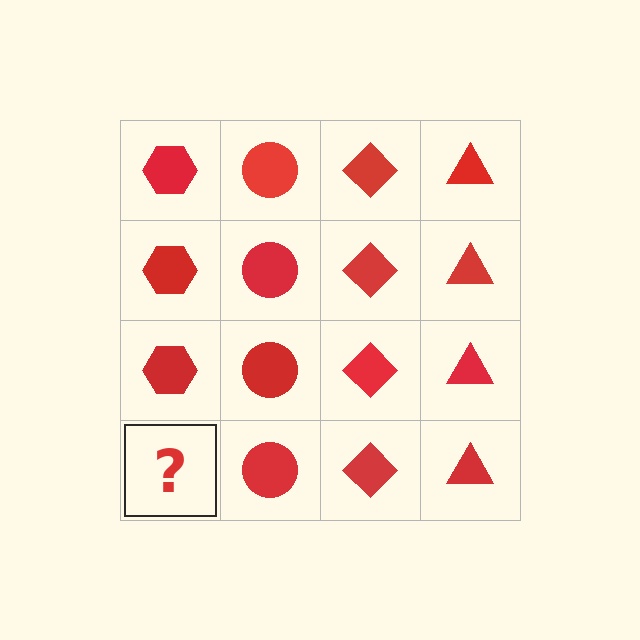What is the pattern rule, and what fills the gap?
The rule is that each column has a consistent shape. The gap should be filled with a red hexagon.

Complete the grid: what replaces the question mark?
The question mark should be replaced with a red hexagon.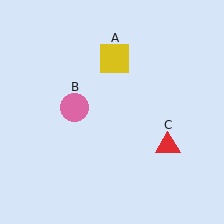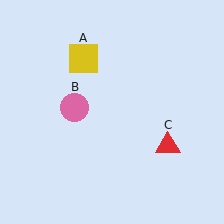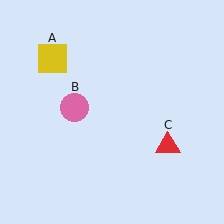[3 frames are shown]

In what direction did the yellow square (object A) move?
The yellow square (object A) moved left.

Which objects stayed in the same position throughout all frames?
Pink circle (object B) and red triangle (object C) remained stationary.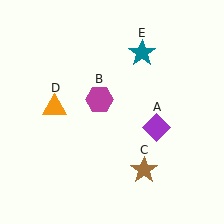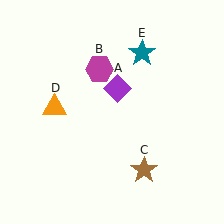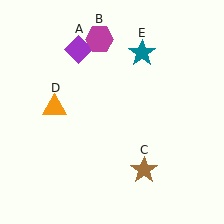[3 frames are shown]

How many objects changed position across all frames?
2 objects changed position: purple diamond (object A), magenta hexagon (object B).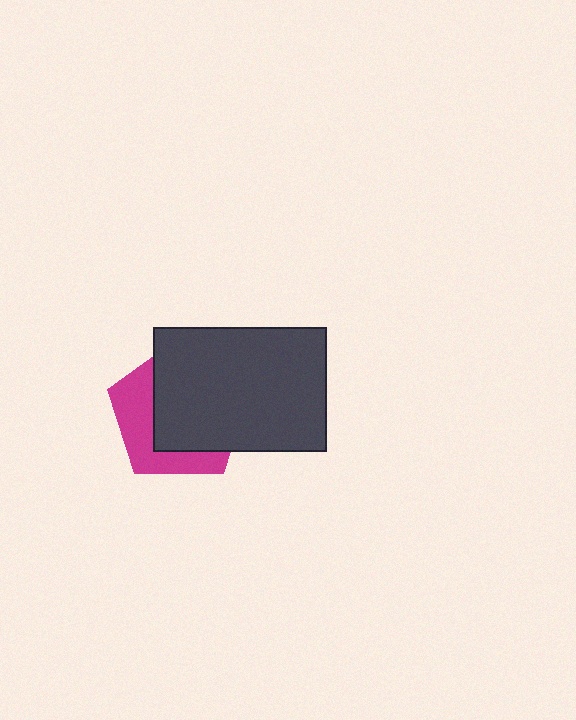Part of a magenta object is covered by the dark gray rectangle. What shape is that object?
It is a pentagon.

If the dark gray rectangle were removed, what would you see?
You would see the complete magenta pentagon.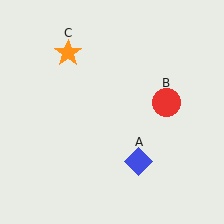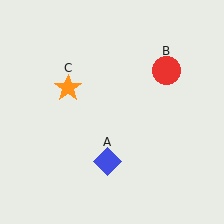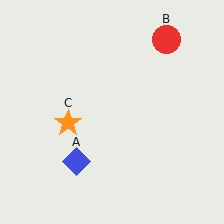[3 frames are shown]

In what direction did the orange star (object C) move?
The orange star (object C) moved down.